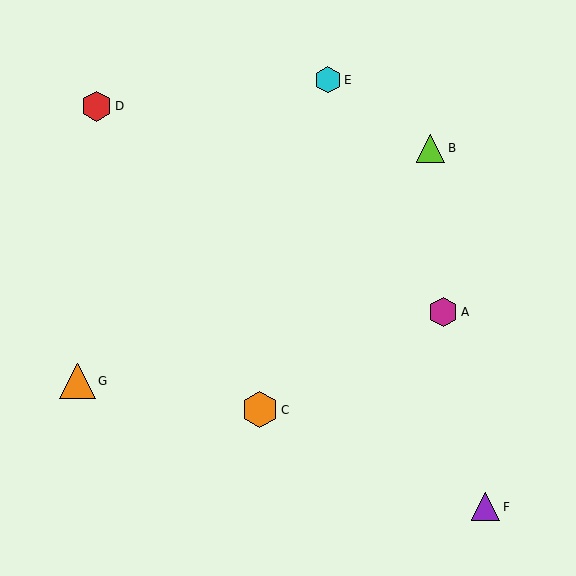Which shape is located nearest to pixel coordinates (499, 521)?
The purple triangle (labeled F) at (486, 507) is nearest to that location.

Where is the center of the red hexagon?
The center of the red hexagon is at (96, 106).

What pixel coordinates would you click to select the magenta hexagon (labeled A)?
Click at (443, 312) to select the magenta hexagon A.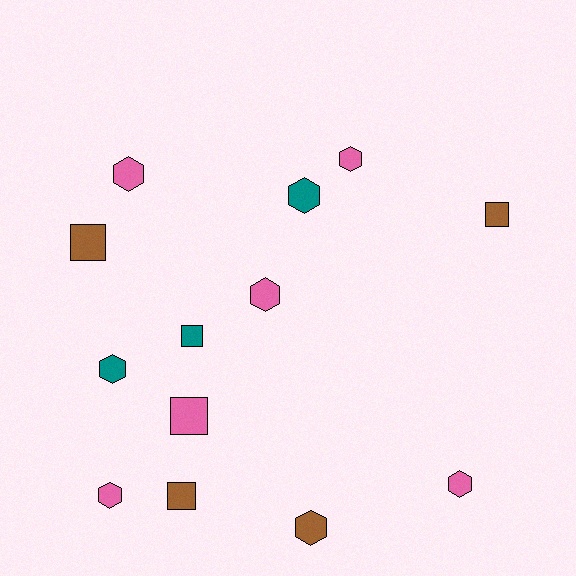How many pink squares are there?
There is 1 pink square.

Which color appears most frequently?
Pink, with 6 objects.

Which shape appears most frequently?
Hexagon, with 8 objects.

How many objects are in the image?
There are 13 objects.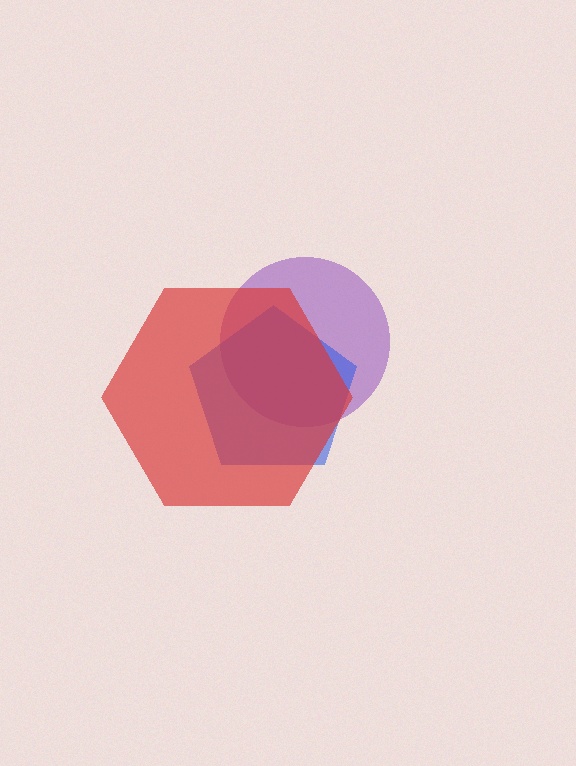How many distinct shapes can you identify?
There are 3 distinct shapes: a purple circle, a blue pentagon, a red hexagon.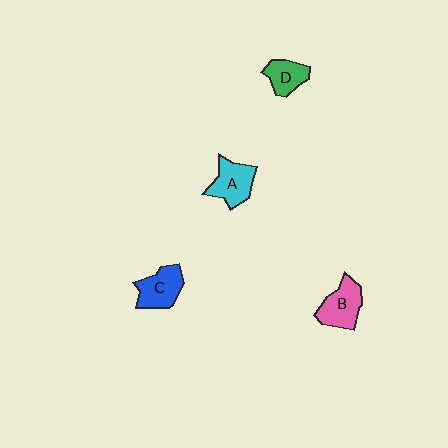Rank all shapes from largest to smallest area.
From largest to smallest: B (pink), A (cyan), C (blue), D (green).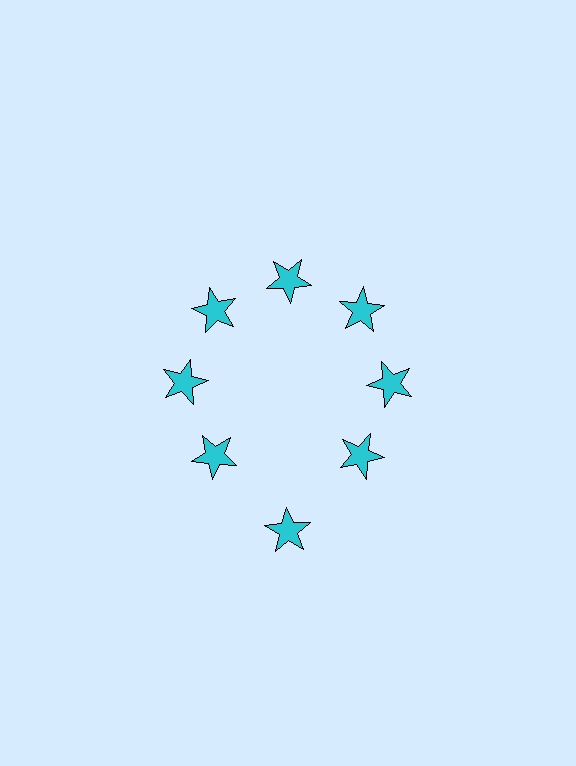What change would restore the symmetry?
The symmetry would be restored by moving it inward, back onto the ring so that all 8 stars sit at equal angles and equal distance from the center.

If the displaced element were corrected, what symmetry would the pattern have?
It would have 8-fold rotational symmetry — the pattern would map onto itself every 45 degrees.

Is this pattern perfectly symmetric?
No. The 8 cyan stars are arranged in a ring, but one element near the 6 o'clock position is pushed outward from the center, breaking the 8-fold rotational symmetry.